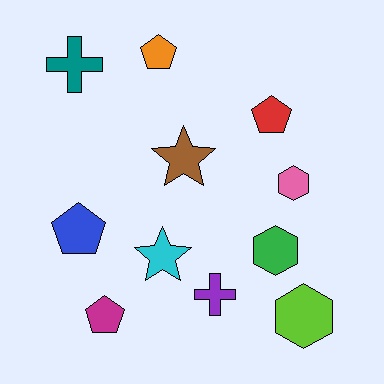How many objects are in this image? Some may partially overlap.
There are 11 objects.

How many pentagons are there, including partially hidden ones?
There are 4 pentagons.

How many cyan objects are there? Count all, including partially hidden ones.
There is 1 cyan object.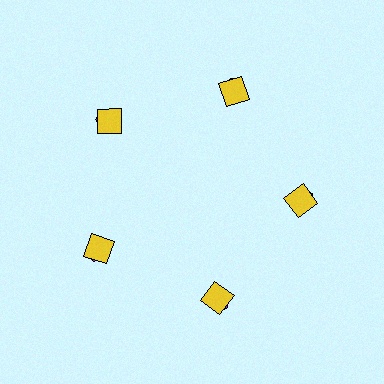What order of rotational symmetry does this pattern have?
This pattern has 5-fold rotational symmetry.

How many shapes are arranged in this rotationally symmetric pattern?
There are 10 shapes, arranged in 5 groups of 2.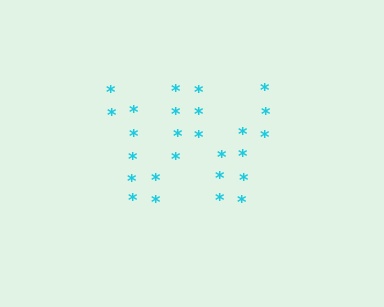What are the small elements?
The small elements are asterisks.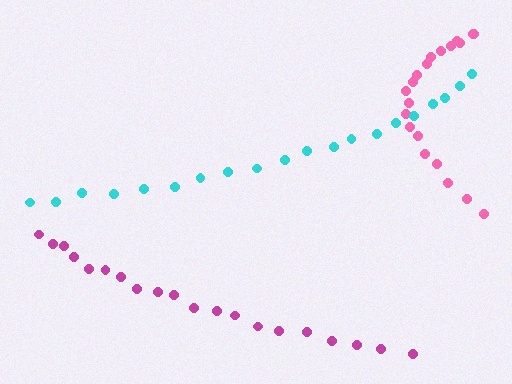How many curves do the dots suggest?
There are 3 distinct paths.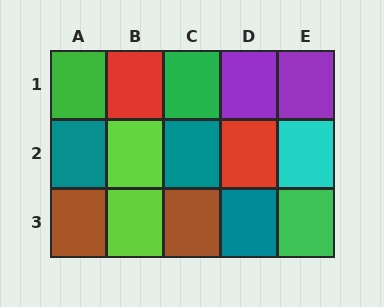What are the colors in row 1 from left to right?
Green, red, green, purple, purple.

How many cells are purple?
2 cells are purple.